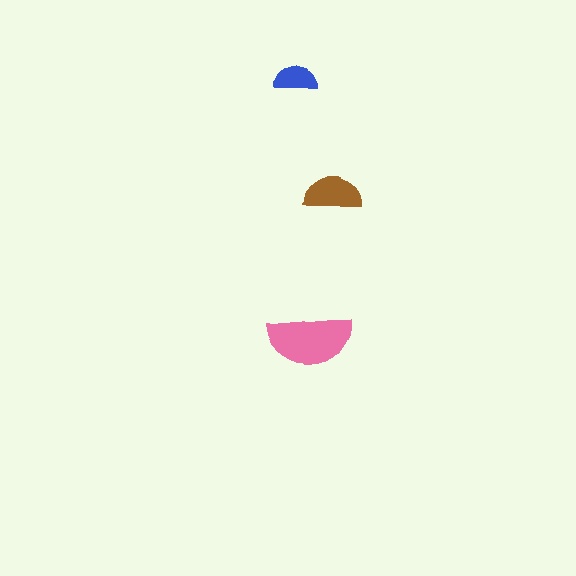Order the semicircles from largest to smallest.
the pink one, the brown one, the blue one.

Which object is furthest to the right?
The brown semicircle is rightmost.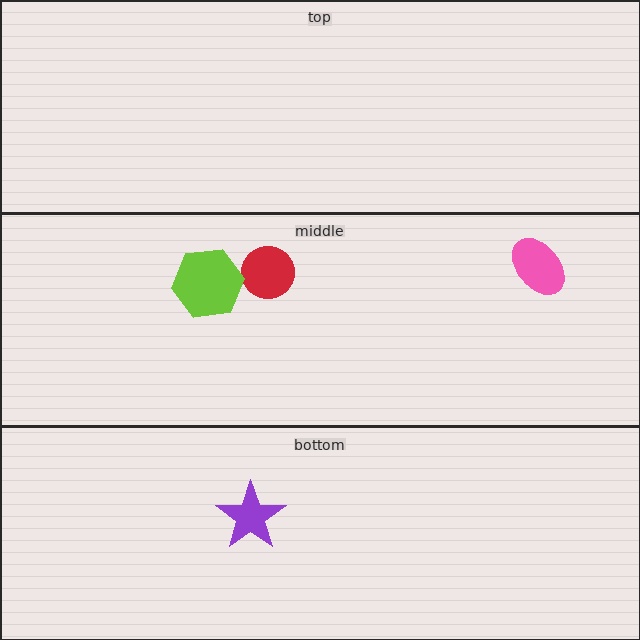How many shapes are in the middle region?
3.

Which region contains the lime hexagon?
The middle region.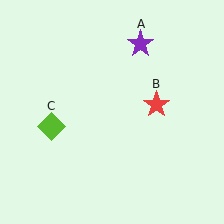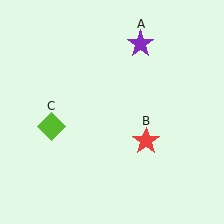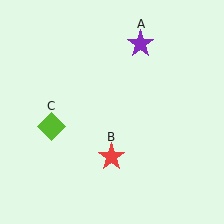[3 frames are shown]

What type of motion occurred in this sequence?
The red star (object B) rotated clockwise around the center of the scene.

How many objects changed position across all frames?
1 object changed position: red star (object B).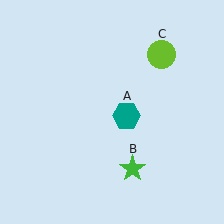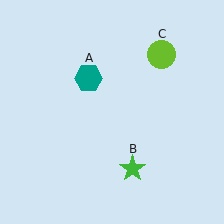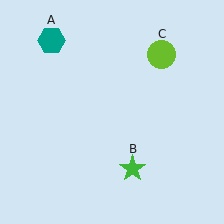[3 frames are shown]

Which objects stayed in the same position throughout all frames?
Green star (object B) and lime circle (object C) remained stationary.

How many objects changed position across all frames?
1 object changed position: teal hexagon (object A).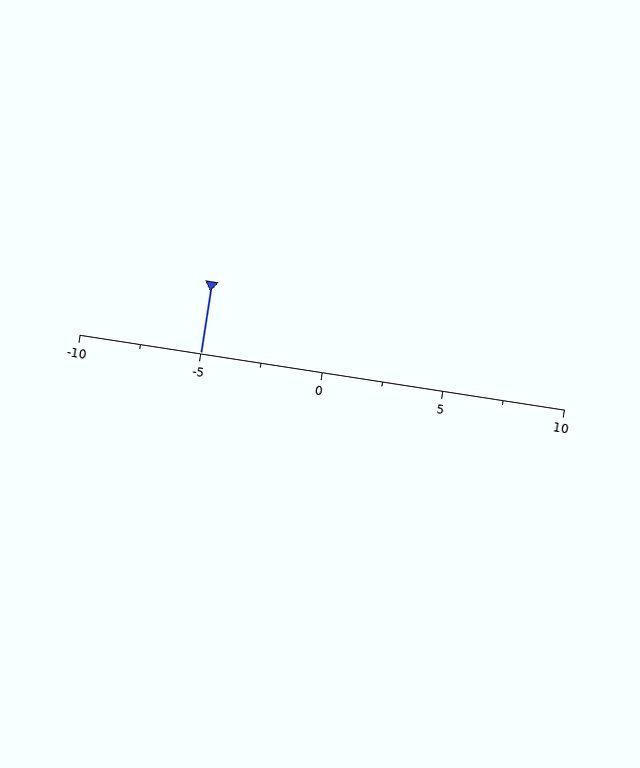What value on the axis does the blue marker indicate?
The marker indicates approximately -5.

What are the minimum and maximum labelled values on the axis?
The axis runs from -10 to 10.